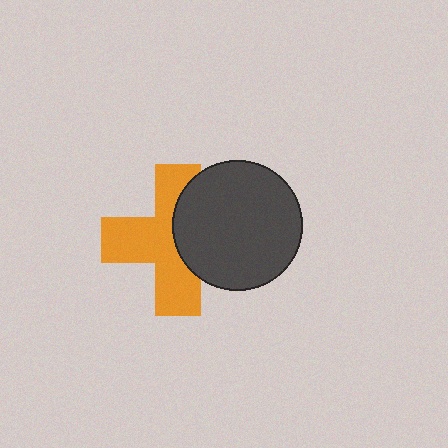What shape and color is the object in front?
The object in front is a dark gray circle.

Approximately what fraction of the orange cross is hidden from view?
Roughly 39% of the orange cross is hidden behind the dark gray circle.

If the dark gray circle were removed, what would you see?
You would see the complete orange cross.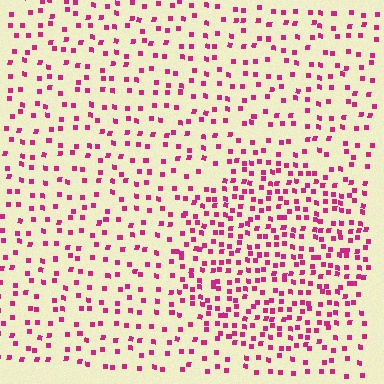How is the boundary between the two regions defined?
The boundary is defined by a change in element density (approximately 2.0x ratio). All elements are the same color, size, and shape.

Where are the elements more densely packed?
The elements are more densely packed inside the circle boundary.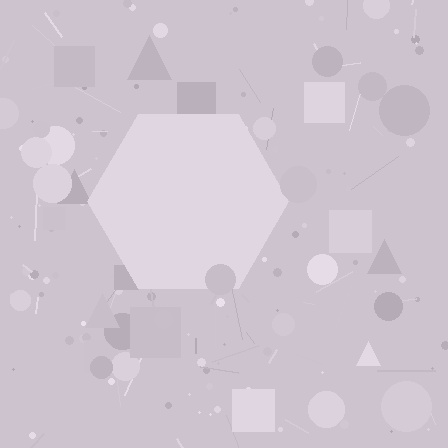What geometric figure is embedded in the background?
A hexagon is embedded in the background.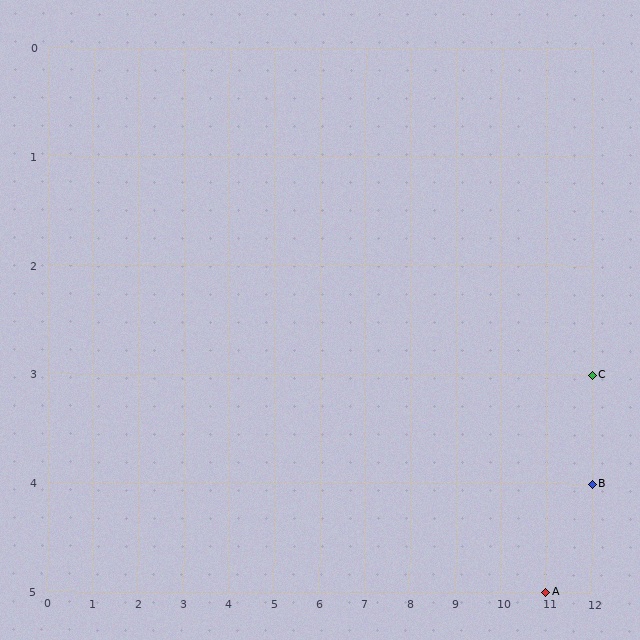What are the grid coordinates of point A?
Point A is at grid coordinates (11, 5).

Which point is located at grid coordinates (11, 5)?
Point A is at (11, 5).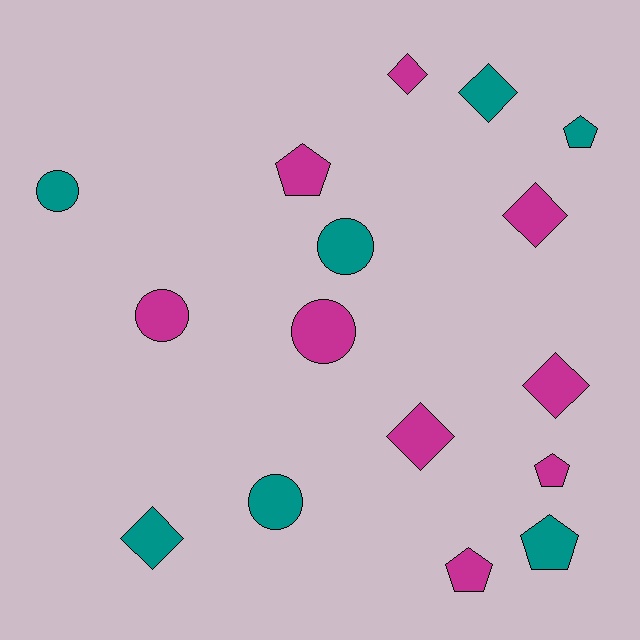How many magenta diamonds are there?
There are 4 magenta diamonds.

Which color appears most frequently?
Magenta, with 9 objects.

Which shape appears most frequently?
Diamond, with 6 objects.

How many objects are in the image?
There are 16 objects.